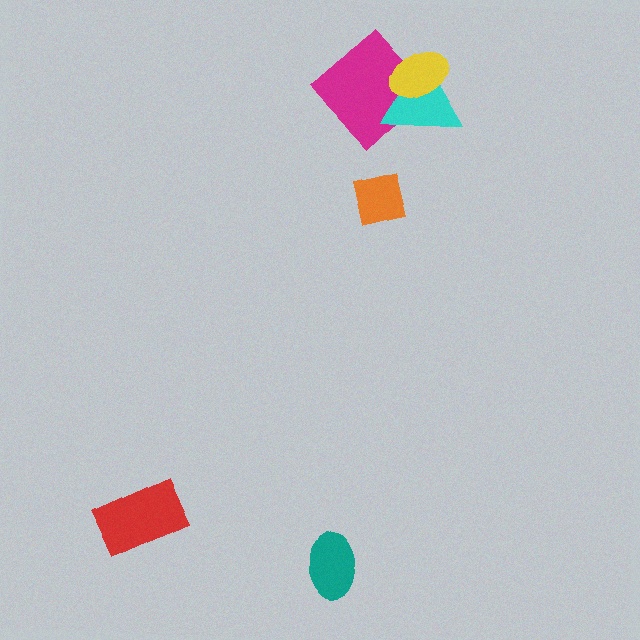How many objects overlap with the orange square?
0 objects overlap with the orange square.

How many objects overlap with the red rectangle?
0 objects overlap with the red rectangle.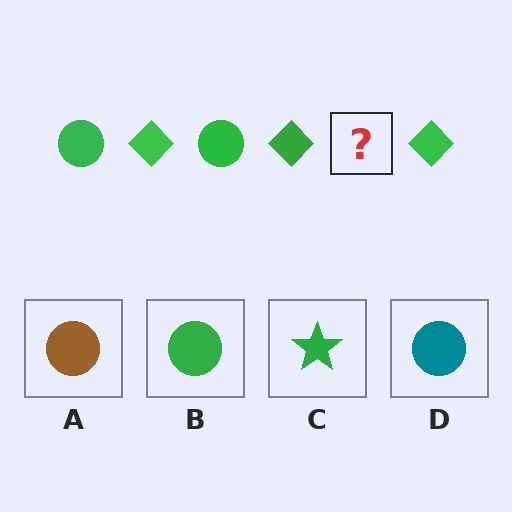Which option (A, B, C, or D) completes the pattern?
B.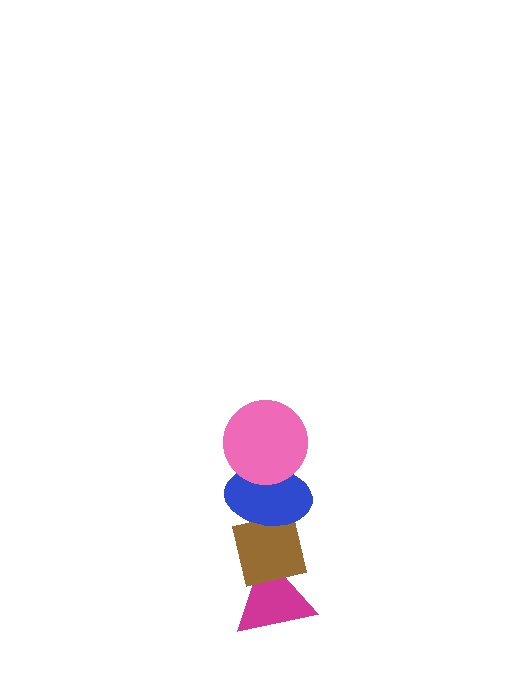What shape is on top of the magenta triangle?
The brown square is on top of the magenta triangle.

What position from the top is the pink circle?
The pink circle is 1st from the top.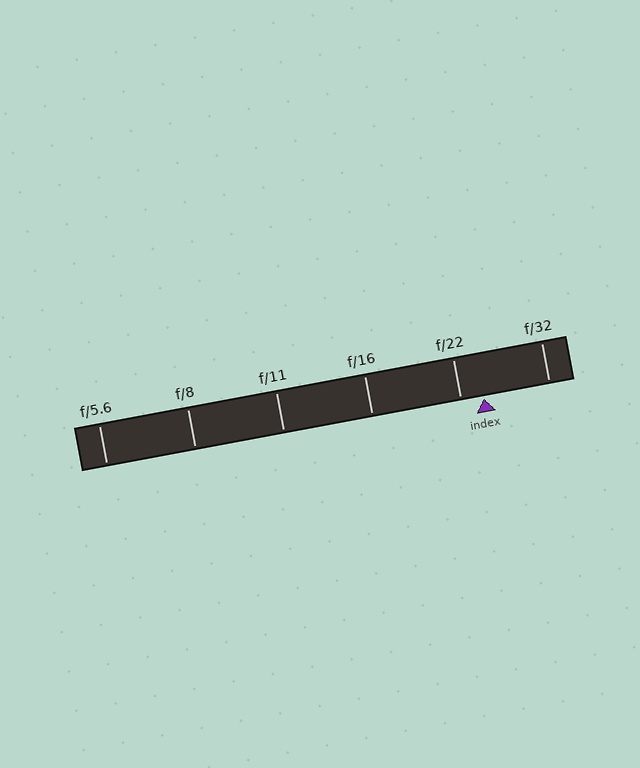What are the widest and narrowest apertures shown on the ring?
The widest aperture shown is f/5.6 and the narrowest is f/32.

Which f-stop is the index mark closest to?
The index mark is closest to f/22.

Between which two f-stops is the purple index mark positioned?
The index mark is between f/22 and f/32.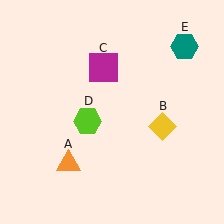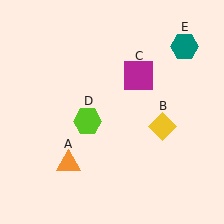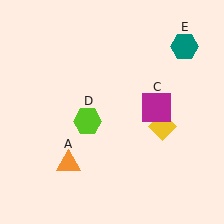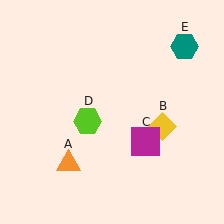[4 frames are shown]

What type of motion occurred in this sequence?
The magenta square (object C) rotated clockwise around the center of the scene.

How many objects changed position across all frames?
1 object changed position: magenta square (object C).